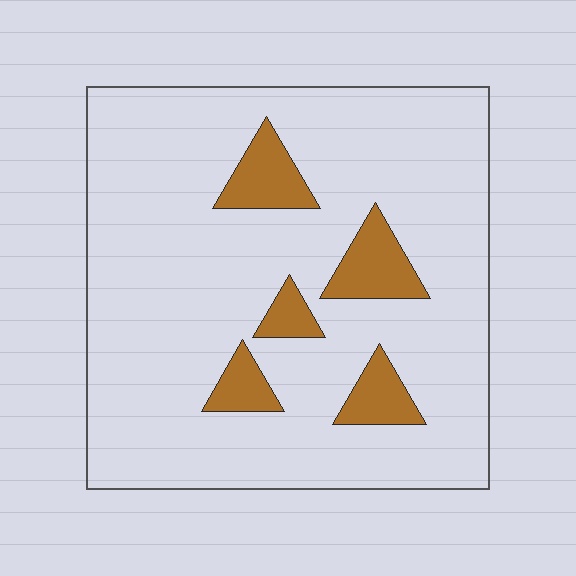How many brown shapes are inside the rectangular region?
5.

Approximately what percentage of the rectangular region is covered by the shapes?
Approximately 10%.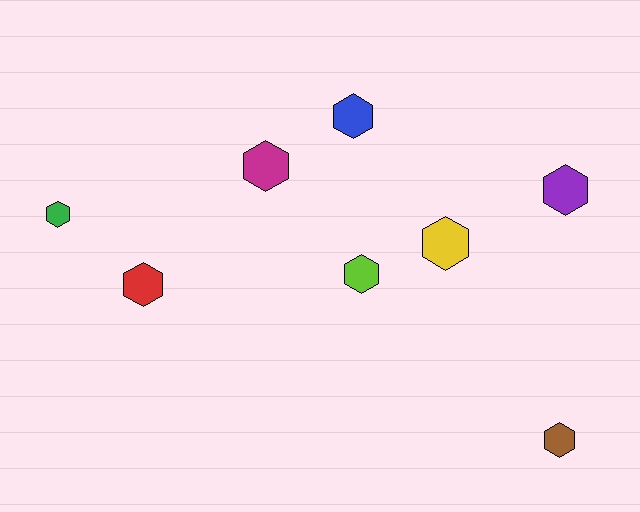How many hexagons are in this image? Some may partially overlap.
There are 8 hexagons.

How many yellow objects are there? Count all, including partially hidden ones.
There is 1 yellow object.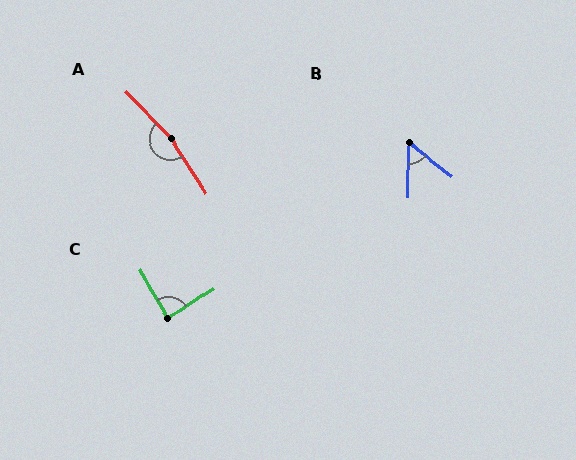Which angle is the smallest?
B, at approximately 53 degrees.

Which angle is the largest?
A, at approximately 169 degrees.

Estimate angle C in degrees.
Approximately 86 degrees.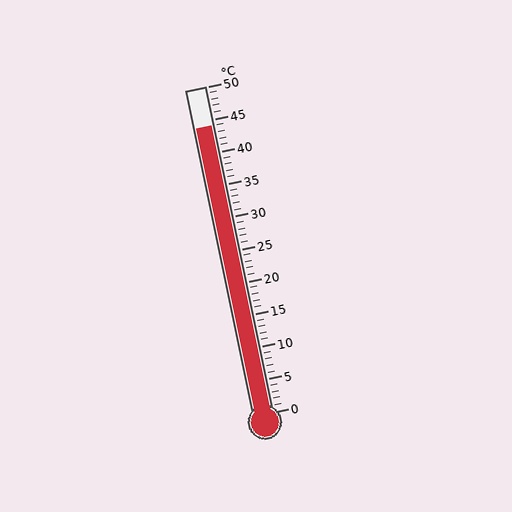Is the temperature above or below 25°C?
The temperature is above 25°C.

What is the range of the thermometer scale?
The thermometer scale ranges from 0°C to 50°C.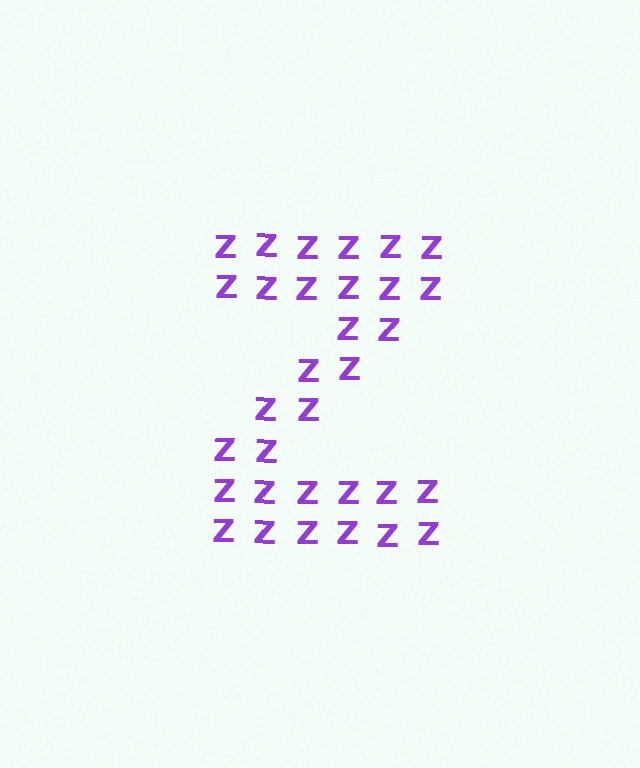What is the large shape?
The large shape is the letter Z.